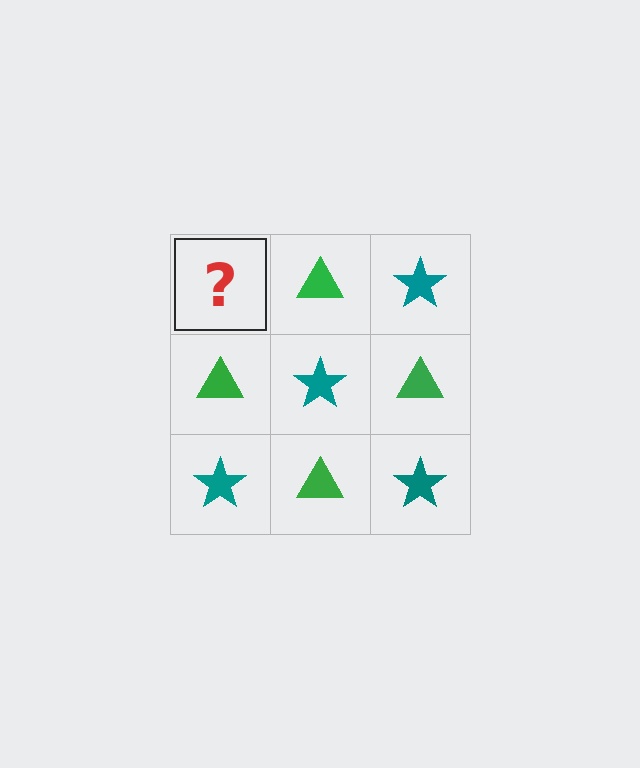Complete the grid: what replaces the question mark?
The question mark should be replaced with a teal star.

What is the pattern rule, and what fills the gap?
The rule is that it alternates teal star and green triangle in a checkerboard pattern. The gap should be filled with a teal star.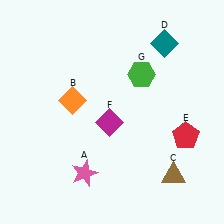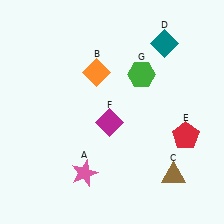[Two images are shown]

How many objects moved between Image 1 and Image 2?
1 object moved between the two images.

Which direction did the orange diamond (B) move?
The orange diamond (B) moved up.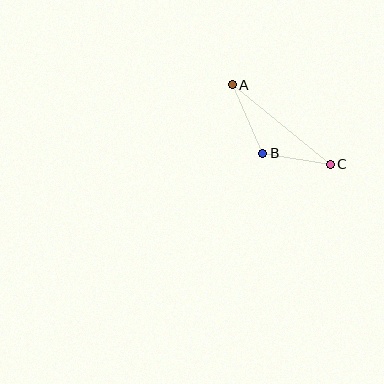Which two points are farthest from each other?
Points A and C are farthest from each other.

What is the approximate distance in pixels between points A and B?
The distance between A and B is approximately 75 pixels.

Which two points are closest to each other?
Points B and C are closest to each other.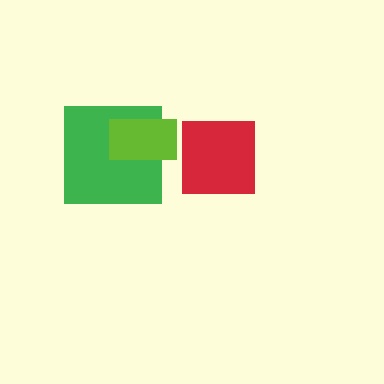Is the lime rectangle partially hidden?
No, no other shape covers it.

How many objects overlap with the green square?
1 object overlaps with the green square.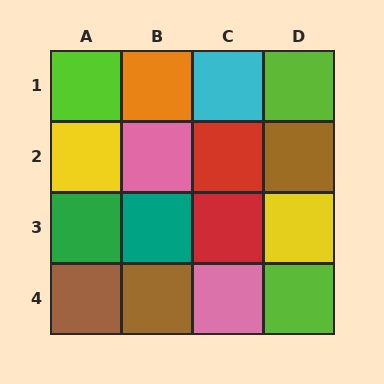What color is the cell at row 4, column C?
Pink.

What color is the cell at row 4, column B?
Brown.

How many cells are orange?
1 cell is orange.